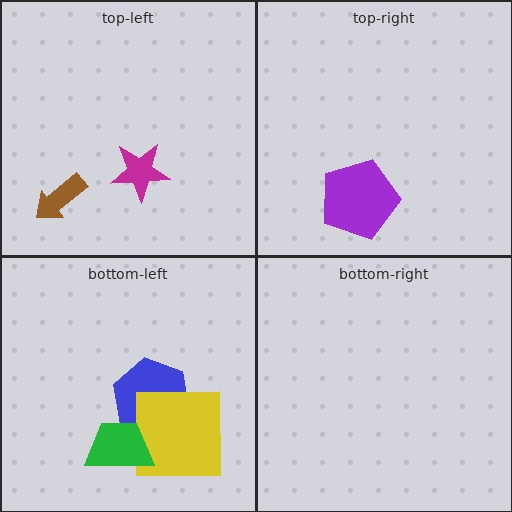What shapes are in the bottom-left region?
The blue hexagon, the yellow square, the green trapezoid.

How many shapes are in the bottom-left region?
3.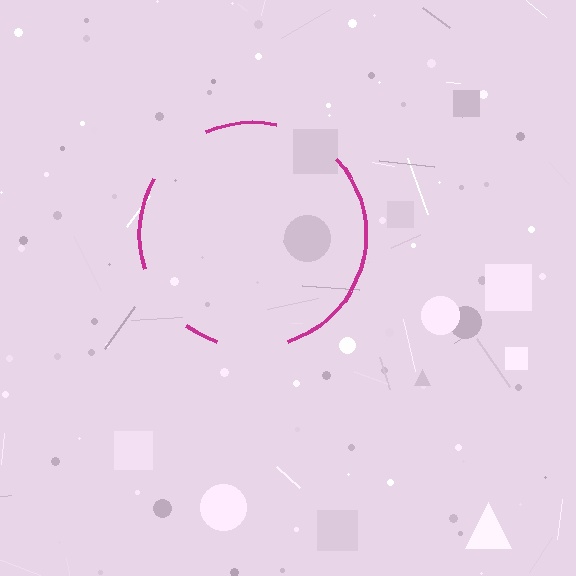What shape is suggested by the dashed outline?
The dashed outline suggests a circle.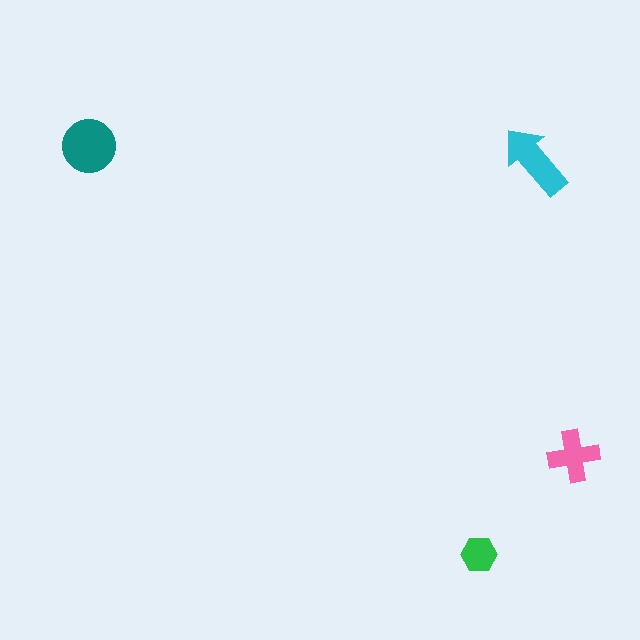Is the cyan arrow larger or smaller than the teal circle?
Smaller.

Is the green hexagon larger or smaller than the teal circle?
Smaller.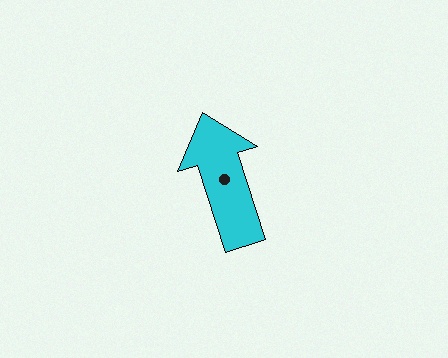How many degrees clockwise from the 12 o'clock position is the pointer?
Approximately 342 degrees.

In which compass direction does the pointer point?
North.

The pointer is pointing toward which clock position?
Roughly 11 o'clock.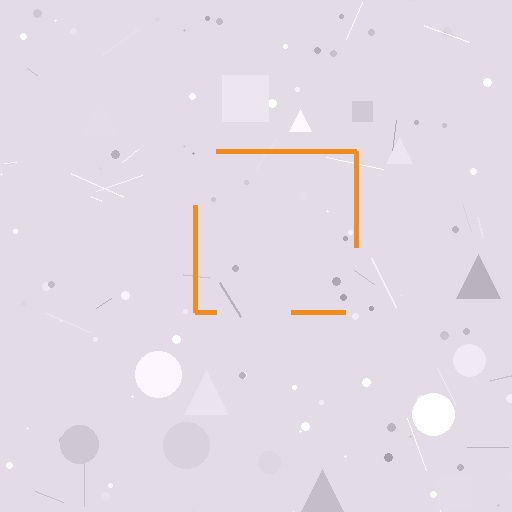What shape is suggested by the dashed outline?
The dashed outline suggests a square.